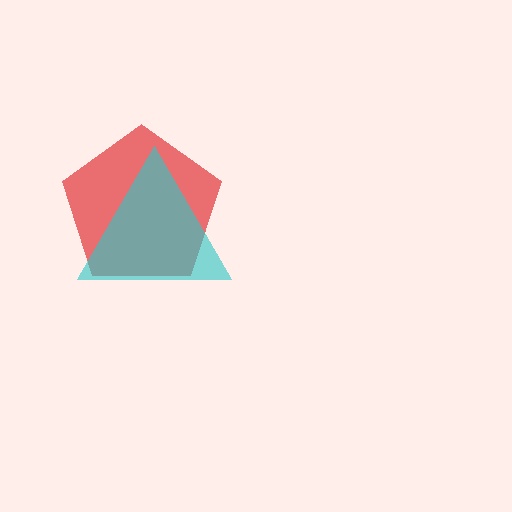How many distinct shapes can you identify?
There are 2 distinct shapes: a red pentagon, a cyan triangle.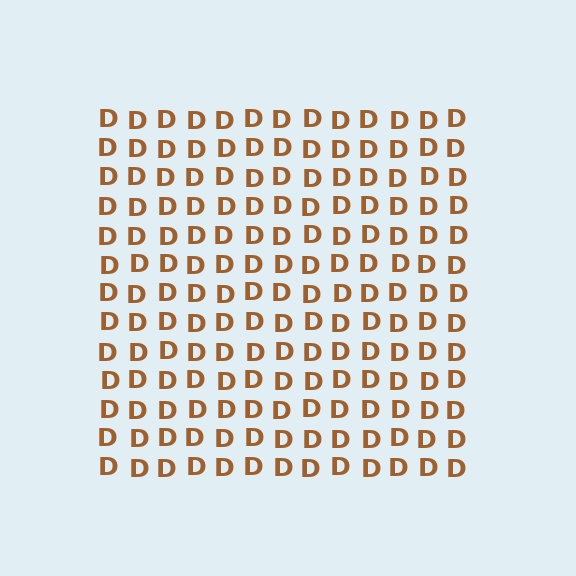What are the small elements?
The small elements are letter D's.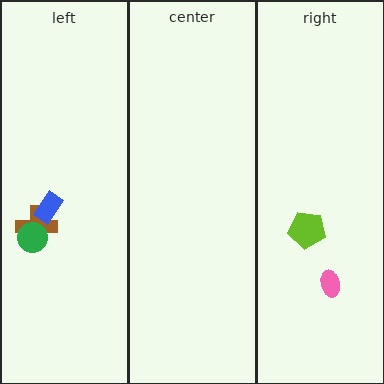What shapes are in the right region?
The lime pentagon, the pink ellipse.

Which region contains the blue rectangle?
The left region.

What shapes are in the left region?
The brown cross, the blue rectangle, the green circle.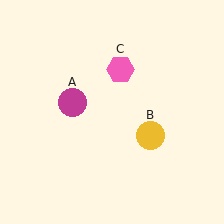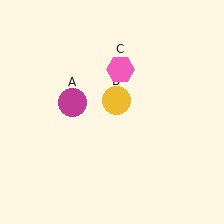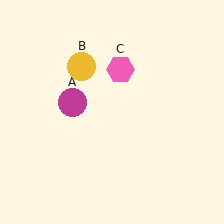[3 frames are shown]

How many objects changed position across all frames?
1 object changed position: yellow circle (object B).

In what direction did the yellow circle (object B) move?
The yellow circle (object B) moved up and to the left.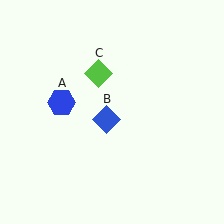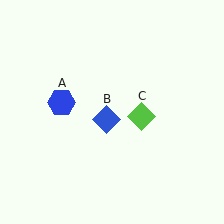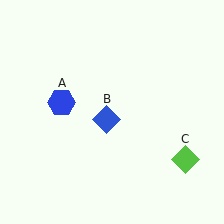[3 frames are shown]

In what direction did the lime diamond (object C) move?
The lime diamond (object C) moved down and to the right.